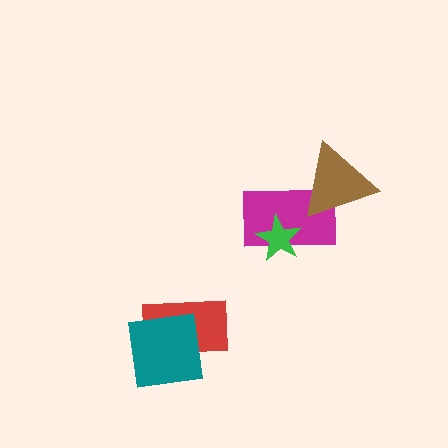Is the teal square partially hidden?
No, no other shape covers it.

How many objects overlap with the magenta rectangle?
2 objects overlap with the magenta rectangle.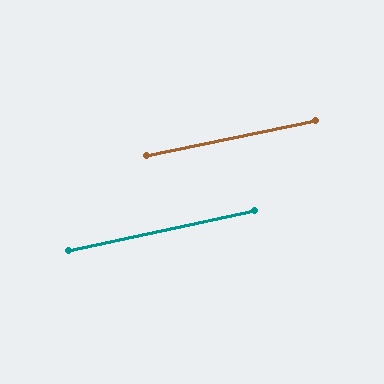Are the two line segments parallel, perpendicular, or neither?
Parallel — their directions differ by only 0.1°.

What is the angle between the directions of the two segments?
Approximately 0 degrees.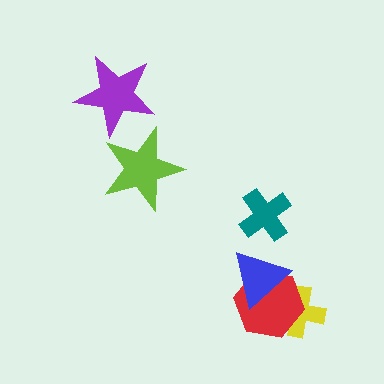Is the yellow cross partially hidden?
Yes, it is partially covered by another shape.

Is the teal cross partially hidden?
No, no other shape covers it.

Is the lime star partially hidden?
Yes, it is partially covered by another shape.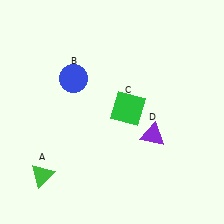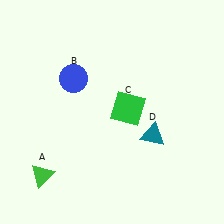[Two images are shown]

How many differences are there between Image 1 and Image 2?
There is 1 difference between the two images.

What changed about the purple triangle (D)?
In Image 1, D is purple. In Image 2, it changed to teal.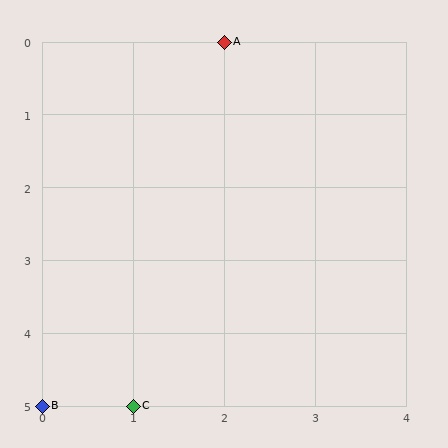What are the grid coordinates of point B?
Point B is at grid coordinates (0, 5).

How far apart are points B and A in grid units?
Points B and A are 2 columns and 5 rows apart (about 5.4 grid units diagonally).